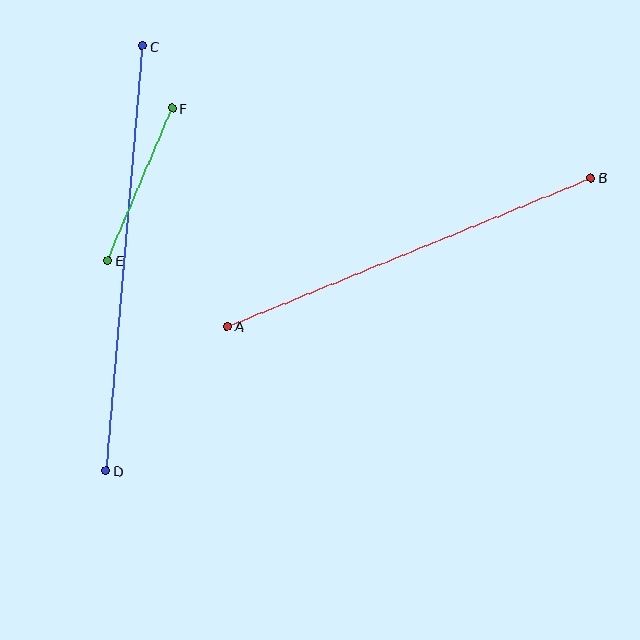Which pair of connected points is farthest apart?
Points C and D are farthest apart.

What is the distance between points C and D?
The distance is approximately 426 pixels.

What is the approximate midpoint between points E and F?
The midpoint is at approximately (140, 184) pixels.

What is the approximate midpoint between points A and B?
The midpoint is at approximately (409, 252) pixels.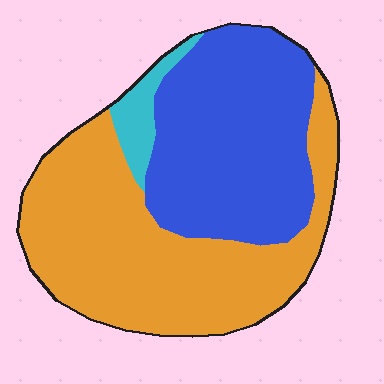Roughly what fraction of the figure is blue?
Blue takes up about two fifths (2/5) of the figure.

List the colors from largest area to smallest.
From largest to smallest: orange, blue, cyan.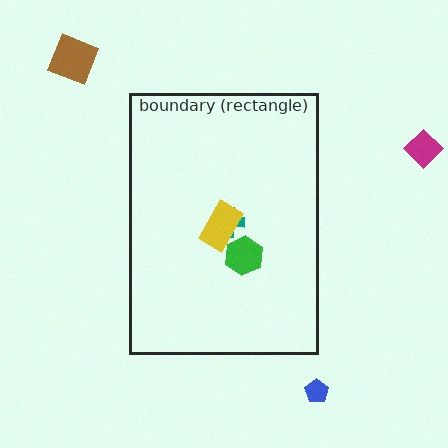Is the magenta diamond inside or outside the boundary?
Outside.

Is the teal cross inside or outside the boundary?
Inside.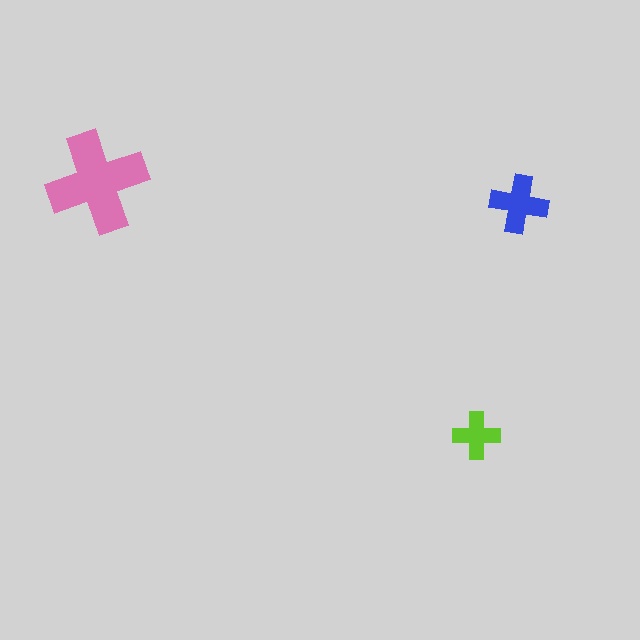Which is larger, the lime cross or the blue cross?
The blue one.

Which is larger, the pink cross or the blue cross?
The pink one.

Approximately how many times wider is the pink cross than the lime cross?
About 2 times wider.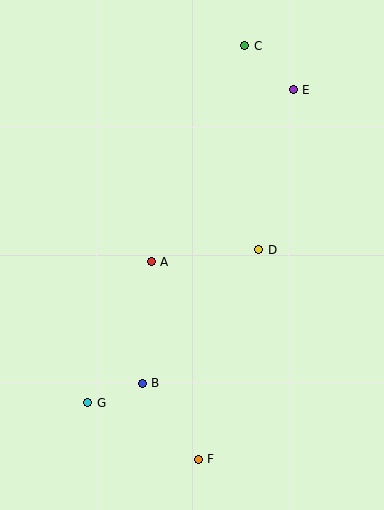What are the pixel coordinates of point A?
Point A is at (151, 262).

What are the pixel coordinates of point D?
Point D is at (259, 250).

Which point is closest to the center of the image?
Point A at (151, 262) is closest to the center.